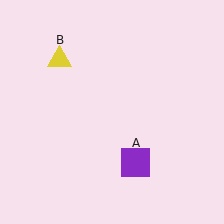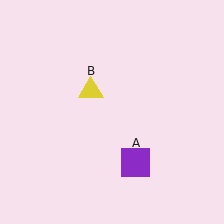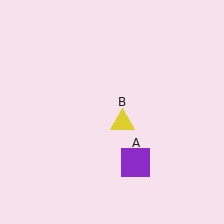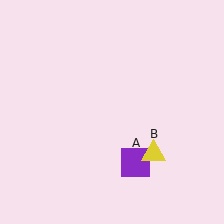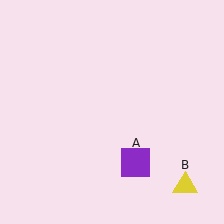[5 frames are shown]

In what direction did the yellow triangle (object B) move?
The yellow triangle (object B) moved down and to the right.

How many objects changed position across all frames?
1 object changed position: yellow triangle (object B).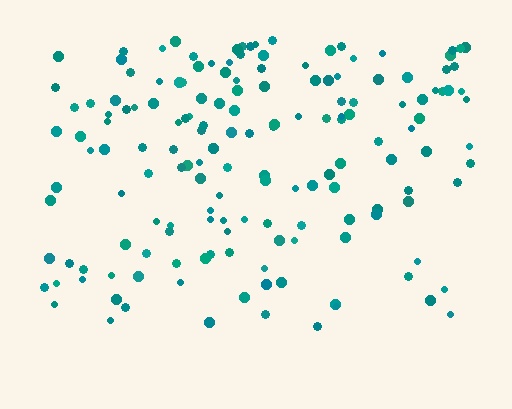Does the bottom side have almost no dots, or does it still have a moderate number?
Still a moderate number, just noticeably fewer than the top.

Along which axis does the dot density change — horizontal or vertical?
Vertical.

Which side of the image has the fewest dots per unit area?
The bottom.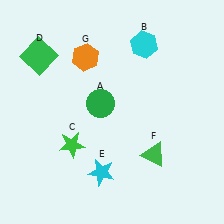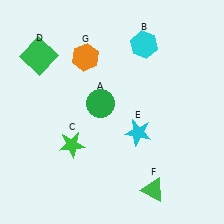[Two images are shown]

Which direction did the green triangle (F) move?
The green triangle (F) moved down.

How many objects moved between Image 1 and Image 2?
2 objects moved between the two images.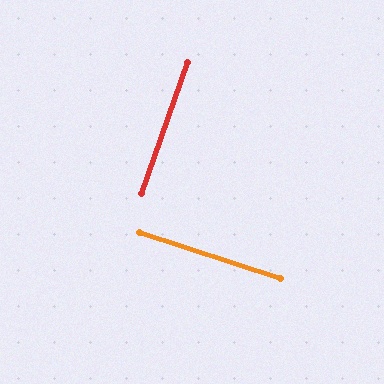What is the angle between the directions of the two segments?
Approximately 89 degrees.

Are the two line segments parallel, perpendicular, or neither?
Perpendicular — they meet at approximately 89°.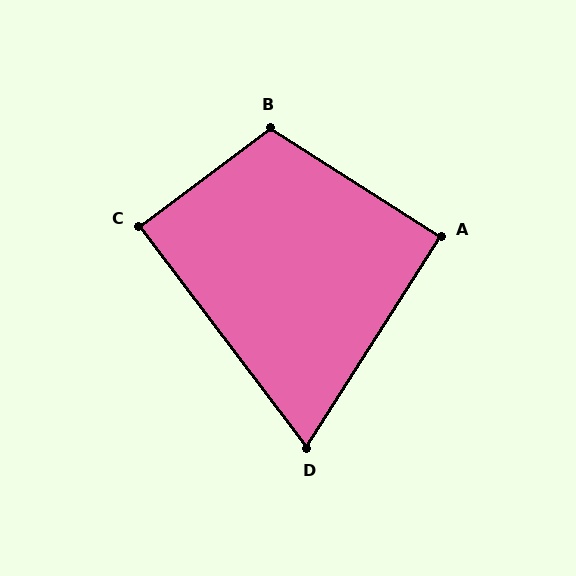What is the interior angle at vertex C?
Approximately 90 degrees (approximately right).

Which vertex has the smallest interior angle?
D, at approximately 70 degrees.